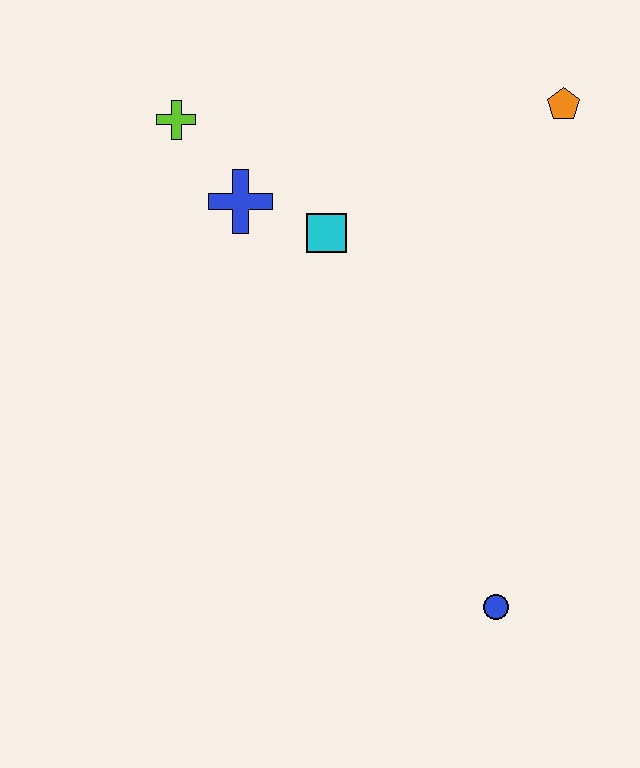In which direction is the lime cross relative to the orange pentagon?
The lime cross is to the left of the orange pentagon.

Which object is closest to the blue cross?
The cyan square is closest to the blue cross.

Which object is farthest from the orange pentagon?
The blue circle is farthest from the orange pentagon.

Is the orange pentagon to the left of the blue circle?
No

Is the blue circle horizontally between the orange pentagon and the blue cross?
Yes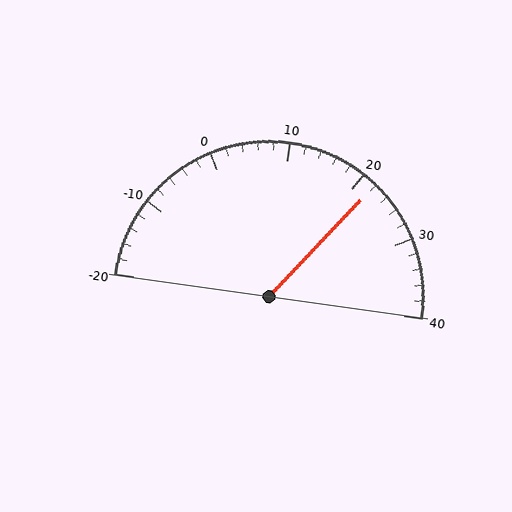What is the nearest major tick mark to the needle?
The nearest major tick mark is 20.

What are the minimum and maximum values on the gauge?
The gauge ranges from -20 to 40.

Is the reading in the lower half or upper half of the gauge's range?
The reading is in the upper half of the range (-20 to 40).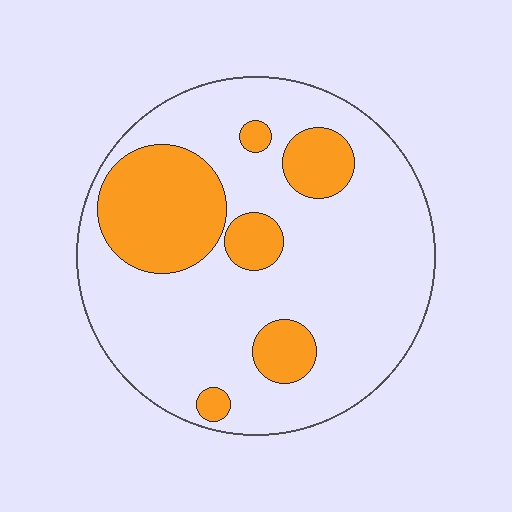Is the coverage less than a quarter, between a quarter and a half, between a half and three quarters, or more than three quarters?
Less than a quarter.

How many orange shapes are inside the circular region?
6.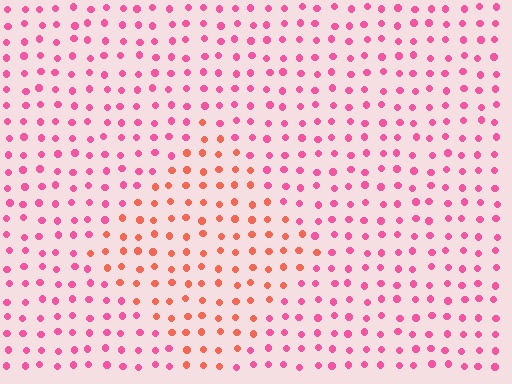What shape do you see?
I see a diamond.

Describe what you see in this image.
The image is filled with small pink elements in a uniform arrangement. A diamond-shaped region is visible where the elements are tinted to a slightly different hue, forming a subtle color boundary.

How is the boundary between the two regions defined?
The boundary is defined purely by a slight shift in hue (about 37 degrees). Spacing, size, and orientation are identical on both sides.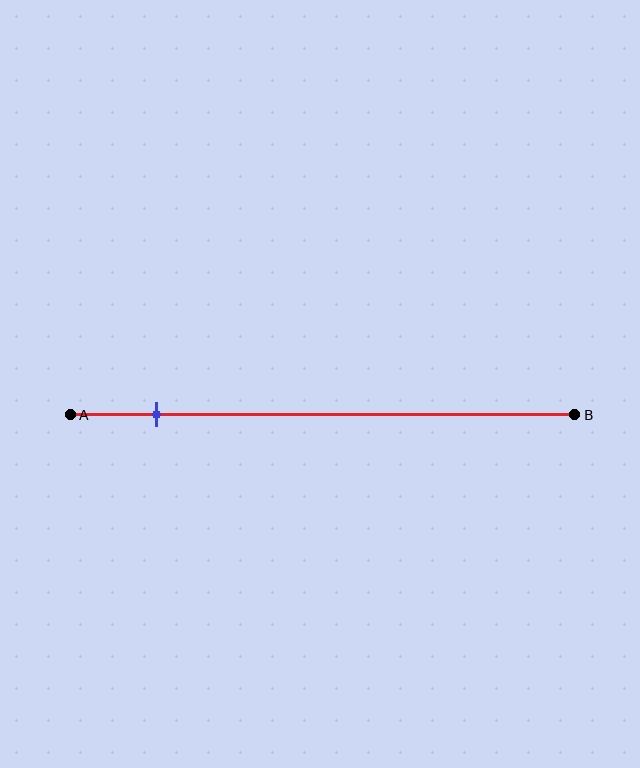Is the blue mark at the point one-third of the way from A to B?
No, the mark is at about 15% from A, not at the 33% one-third point.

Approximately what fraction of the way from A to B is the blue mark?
The blue mark is approximately 15% of the way from A to B.